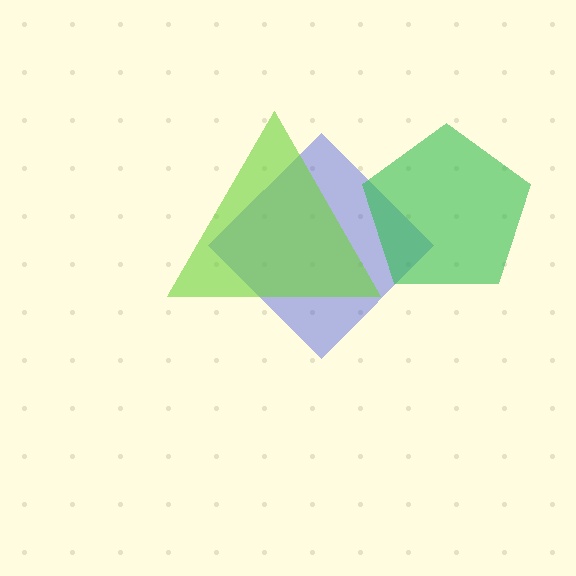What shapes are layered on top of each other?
The layered shapes are: a blue diamond, a green pentagon, a lime triangle.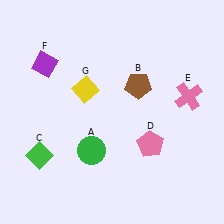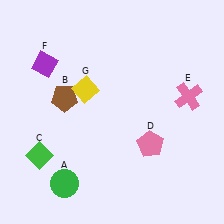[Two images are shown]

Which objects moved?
The objects that moved are: the green circle (A), the brown pentagon (B).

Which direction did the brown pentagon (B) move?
The brown pentagon (B) moved left.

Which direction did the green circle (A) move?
The green circle (A) moved down.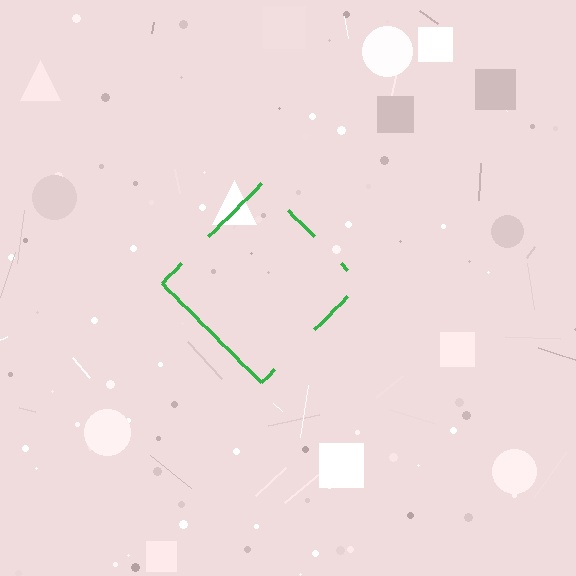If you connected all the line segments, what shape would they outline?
They would outline a diamond.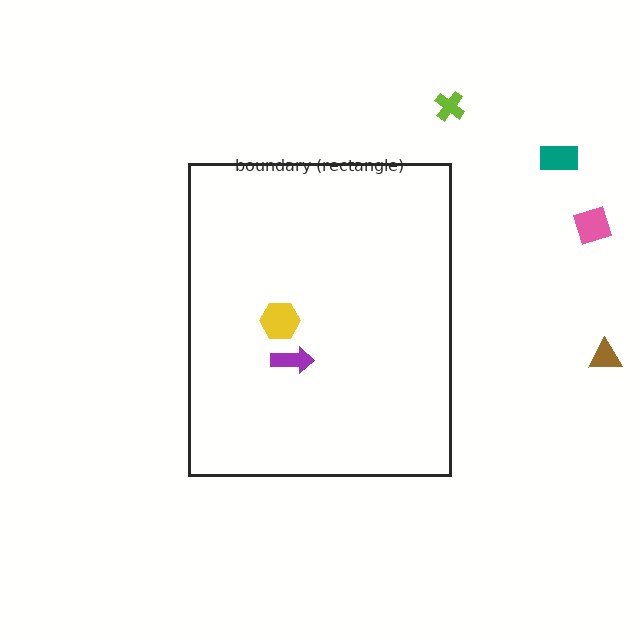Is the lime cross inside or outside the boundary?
Outside.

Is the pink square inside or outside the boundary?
Outside.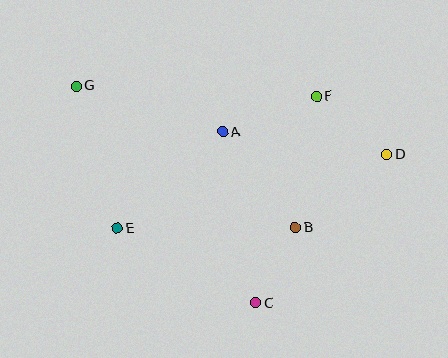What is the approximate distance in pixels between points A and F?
The distance between A and F is approximately 100 pixels.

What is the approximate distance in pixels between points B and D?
The distance between B and D is approximately 117 pixels.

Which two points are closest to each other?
Points B and C are closest to each other.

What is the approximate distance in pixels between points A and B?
The distance between A and B is approximately 120 pixels.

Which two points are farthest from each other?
Points D and G are farthest from each other.